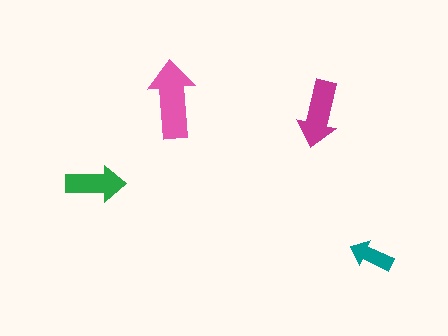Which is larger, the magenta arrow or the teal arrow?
The magenta one.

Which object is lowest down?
The teal arrow is bottommost.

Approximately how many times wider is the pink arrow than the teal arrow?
About 1.5 times wider.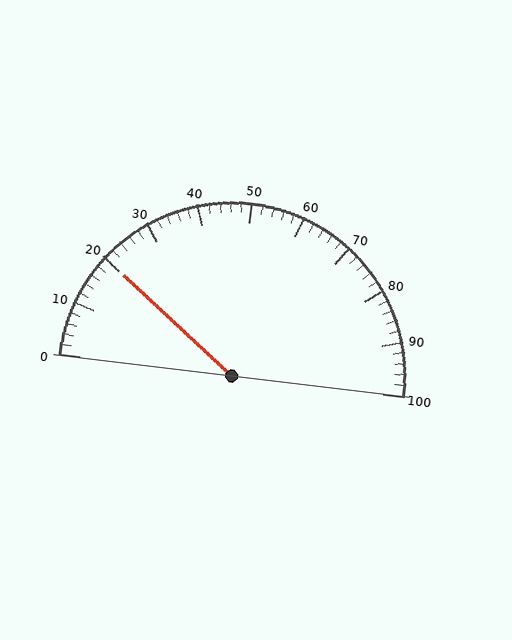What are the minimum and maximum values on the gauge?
The gauge ranges from 0 to 100.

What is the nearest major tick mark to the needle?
The nearest major tick mark is 20.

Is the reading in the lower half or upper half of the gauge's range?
The reading is in the lower half of the range (0 to 100).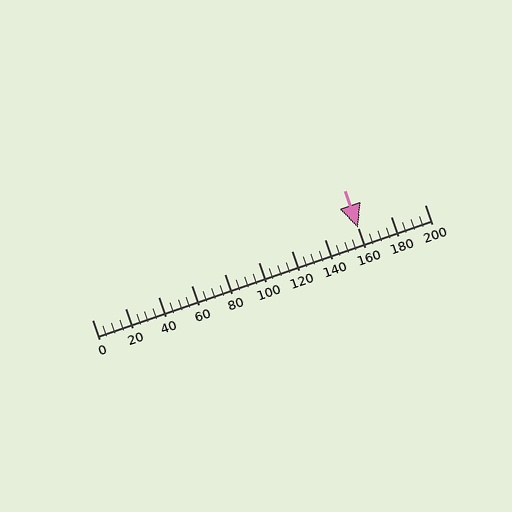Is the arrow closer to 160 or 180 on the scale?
The arrow is closer to 160.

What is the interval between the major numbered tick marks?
The major tick marks are spaced 20 units apart.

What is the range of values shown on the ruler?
The ruler shows values from 0 to 200.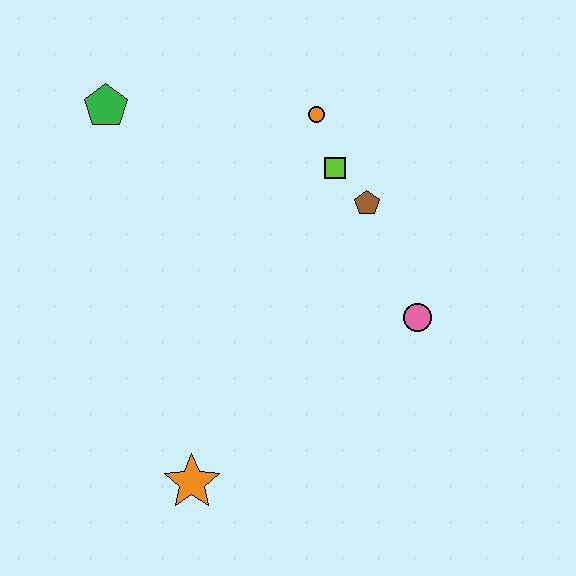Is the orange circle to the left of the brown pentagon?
Yes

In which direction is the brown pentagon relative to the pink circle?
The brown pentagon is above the pink circle.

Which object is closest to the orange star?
The pink circle is closest to the orange star.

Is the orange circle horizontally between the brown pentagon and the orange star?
Yes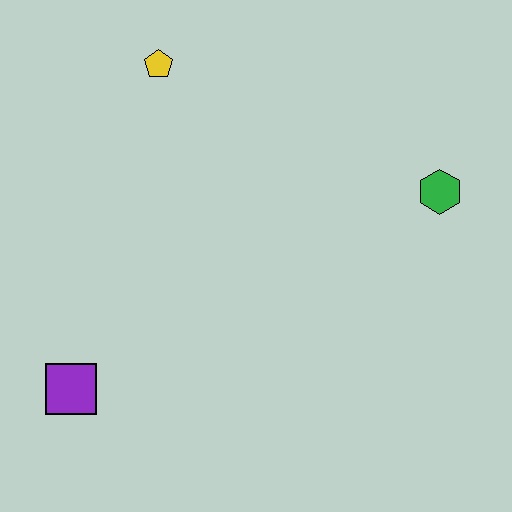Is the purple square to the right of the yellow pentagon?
No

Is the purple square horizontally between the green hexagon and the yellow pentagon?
No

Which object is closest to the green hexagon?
The yellow pentagon is closest to the green hexagon.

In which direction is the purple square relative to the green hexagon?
The purple square is to the left of the green hexagon.